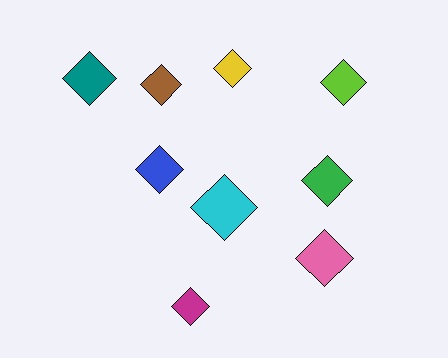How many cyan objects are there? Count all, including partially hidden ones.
There is 1 cyan object.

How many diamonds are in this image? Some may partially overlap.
There are 9 diamonds.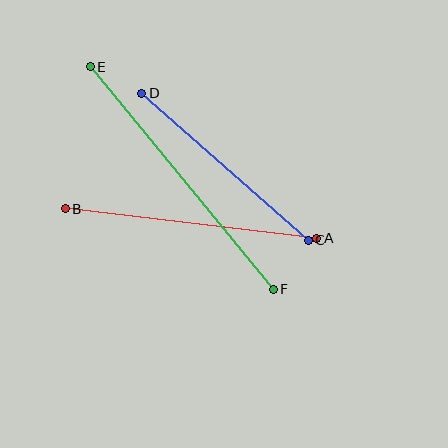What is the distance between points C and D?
The distance is approximately 222 pixels.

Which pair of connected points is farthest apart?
Points E and F are farthest apart.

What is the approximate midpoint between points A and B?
The midpoint is at approximately (191, 224) pixels.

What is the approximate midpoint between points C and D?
The midpoint is at approximately (225, 167) pixels.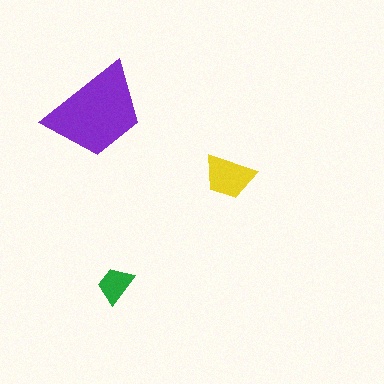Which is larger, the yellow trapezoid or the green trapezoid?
The yellow one.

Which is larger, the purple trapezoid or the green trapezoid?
The purple one.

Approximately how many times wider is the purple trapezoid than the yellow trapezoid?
About 2 times wider.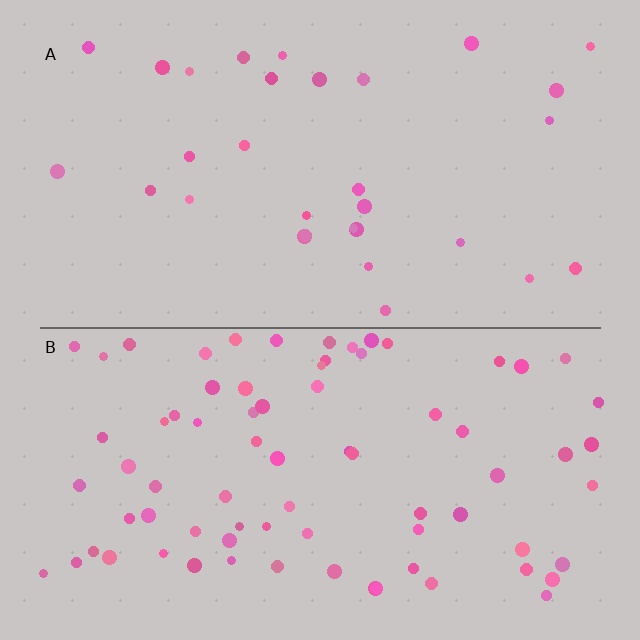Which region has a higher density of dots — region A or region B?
B (the bottom).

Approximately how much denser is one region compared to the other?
Approximately 2.5× — region B over region A.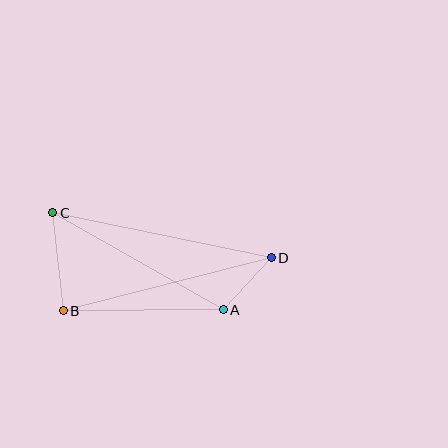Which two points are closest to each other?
Points A and D are closest to each other.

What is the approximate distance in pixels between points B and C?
The distance between B and C is approximately 98 pixels.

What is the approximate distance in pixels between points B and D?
The distance between B and D is approximately 214 pixels.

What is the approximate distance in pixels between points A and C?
The distance between A and C is approximately 196 pixels.